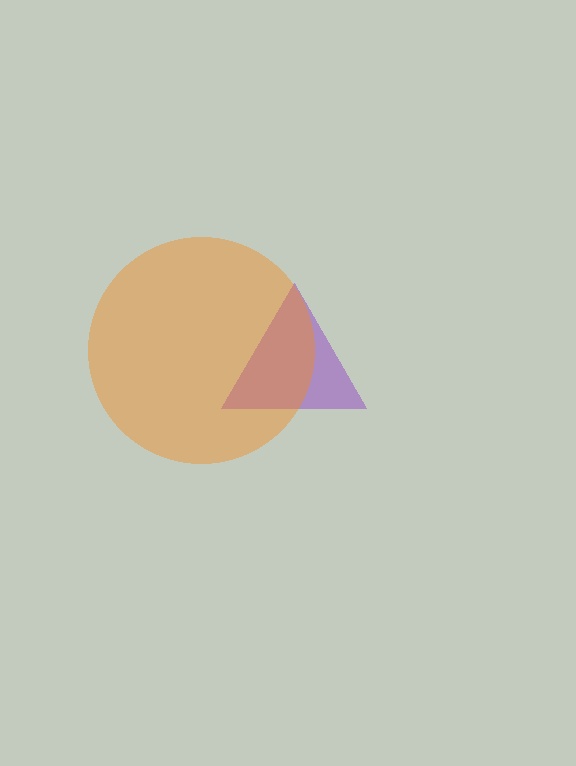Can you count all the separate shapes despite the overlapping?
Yes, there are 2 separate shapes.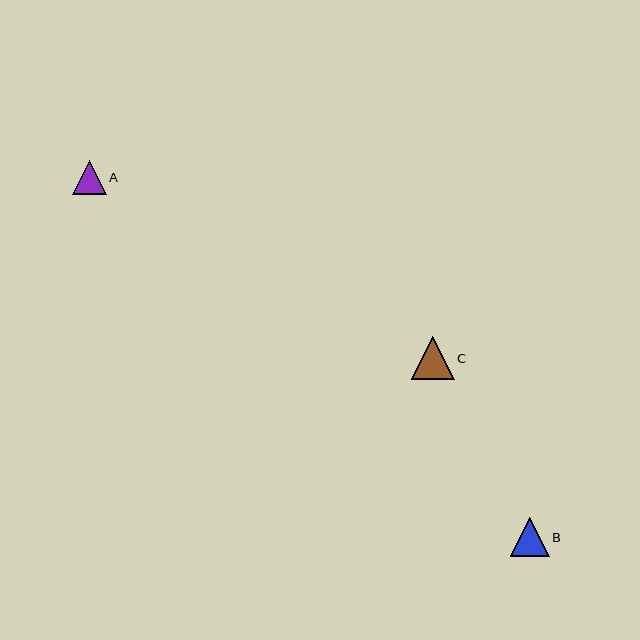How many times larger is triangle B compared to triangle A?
Triangle B is approximately 1.1 times the size of triangle A.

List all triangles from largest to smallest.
From largest to smallest: C, B, A.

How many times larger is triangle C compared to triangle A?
Triangle C is approximately 1.3 times the size of triangle A.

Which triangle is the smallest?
Triangle A is the smallest with a size of approximately 34 pixels.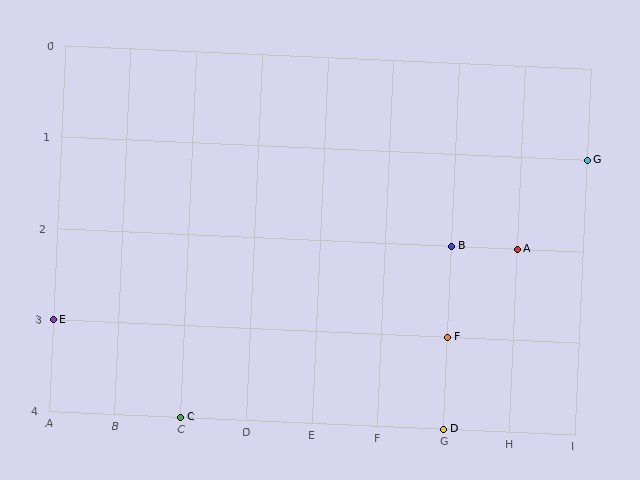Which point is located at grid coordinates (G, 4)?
Point D is at (G, 4).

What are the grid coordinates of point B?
Point B is at grid coordinates (G, 2).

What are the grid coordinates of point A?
Point A is at grid coordinates (H, 2).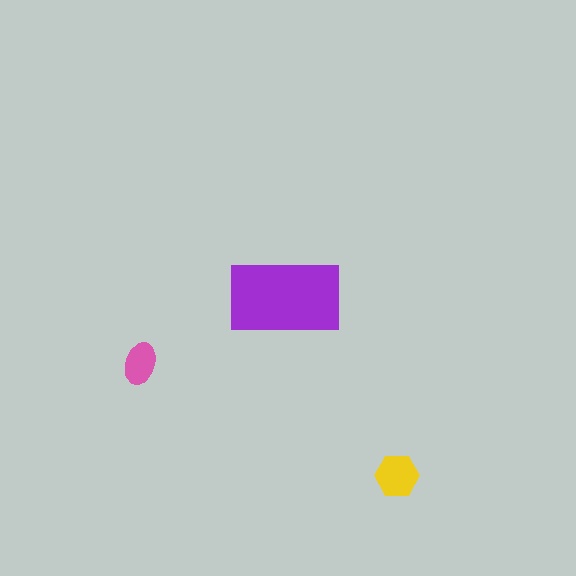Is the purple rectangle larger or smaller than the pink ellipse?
Larger.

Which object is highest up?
The purple rectangle is topmost.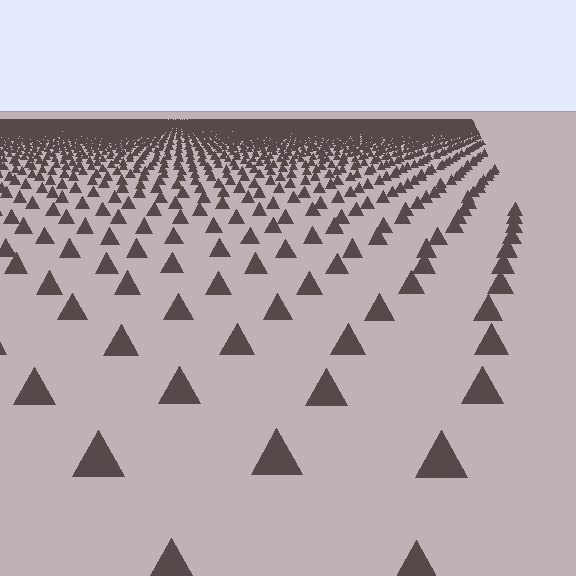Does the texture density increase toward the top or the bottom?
Density increases toward the top.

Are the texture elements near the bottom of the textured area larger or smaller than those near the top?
Larger. Near the bottom, elements are closer to the viewer and appear at a bigger on-screen size.